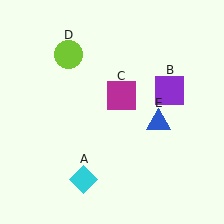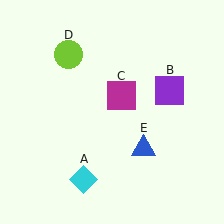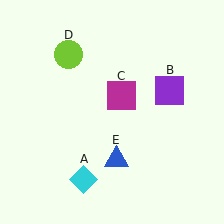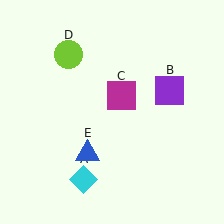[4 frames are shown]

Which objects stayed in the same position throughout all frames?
Cyan diamond (object A) and purple square (object B) and magenta square (object C) and lime circle (object D) remained stationary.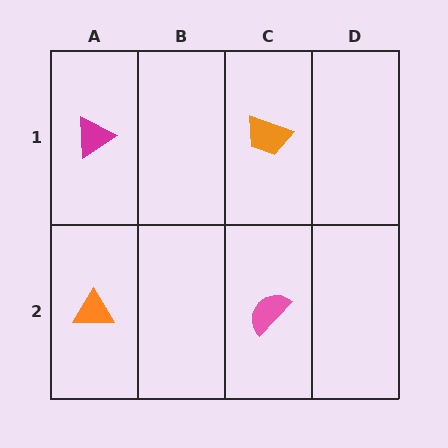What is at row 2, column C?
A pink semicircle.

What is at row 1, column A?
A magenta triangle.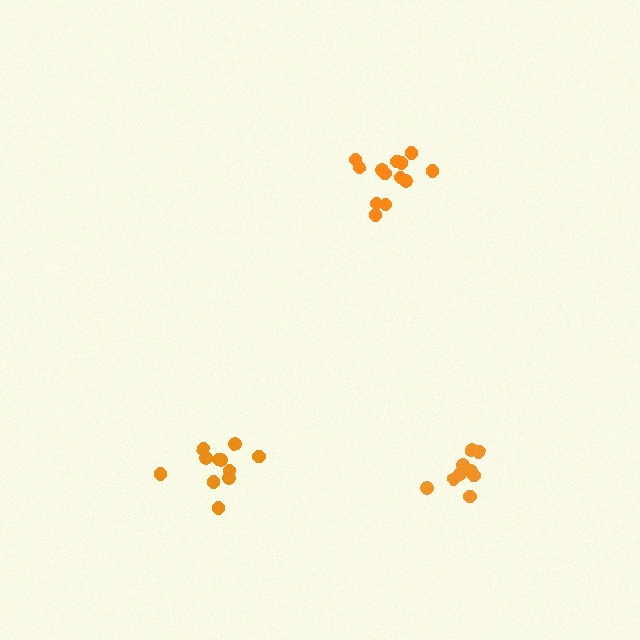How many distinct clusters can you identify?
There are 3 distinct clusters.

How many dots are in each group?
Group 1: 13 dots, Group 2: 11 dots, Group 3: 9 dots (33 total).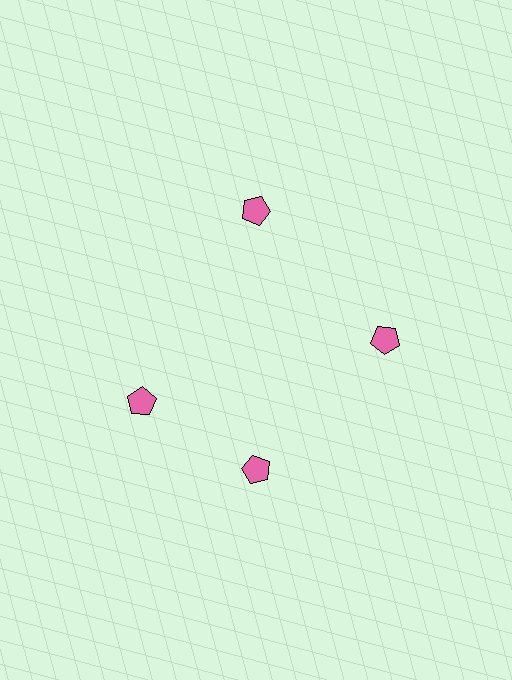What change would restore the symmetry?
The symmetry would be restored by rotating it back into even spacing with its neighbors so that all 4 pentagons sit at equal angles and equal distance from the center.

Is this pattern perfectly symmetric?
No. The 4 pink pentagons are arranged in a ring, but one element near the 9 o'clock position is rotated out of alignment along the ring, breaking the 4-fold rotational symmetry.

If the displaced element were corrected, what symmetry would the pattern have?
It would have 4-fold rotational symmetry — the pattern would map onto itself every 90 degrees.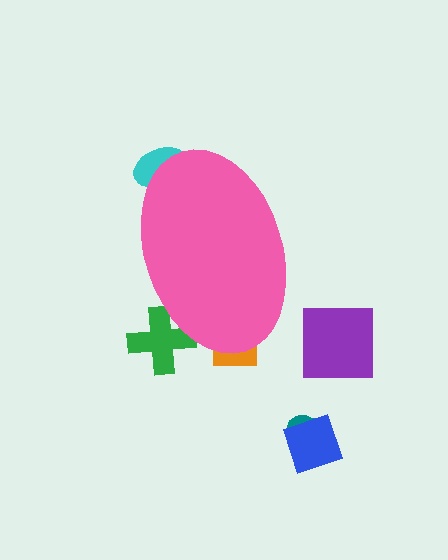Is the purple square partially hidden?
No, the purple square is fully visible.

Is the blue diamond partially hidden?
No, the blue diamond is fully visible.